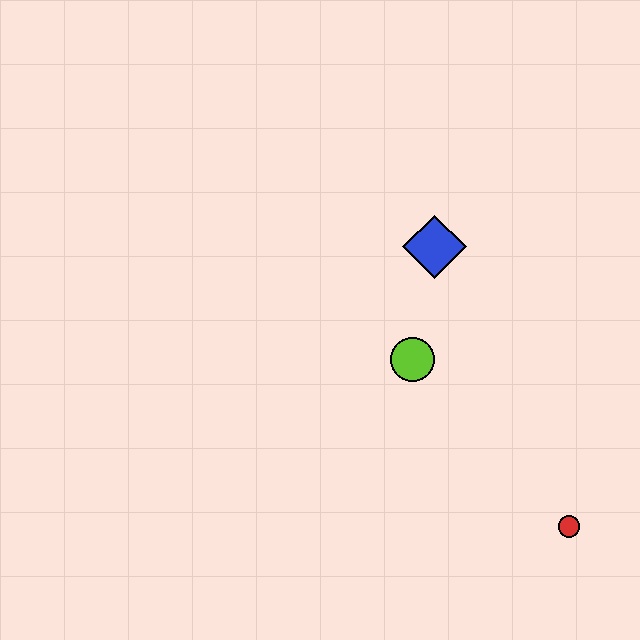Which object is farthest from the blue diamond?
The red circle is farthest from the blue diamond.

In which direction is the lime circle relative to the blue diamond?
The lime circle is below the blue diamond.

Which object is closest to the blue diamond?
The lime circle is closest to the blue diamond.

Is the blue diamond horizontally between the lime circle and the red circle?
Yes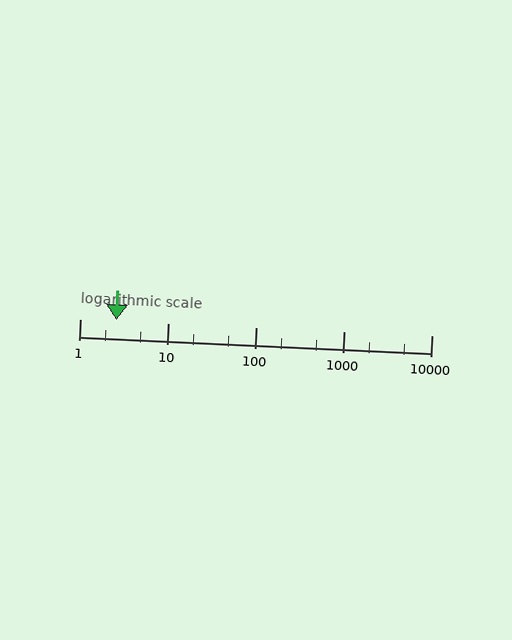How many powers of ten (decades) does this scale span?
The scale spans 4 decades, from 1 to 10000.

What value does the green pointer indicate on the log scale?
The pointer indicates approximately 2.6.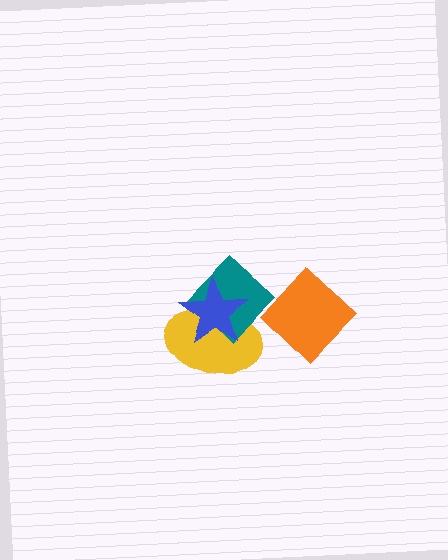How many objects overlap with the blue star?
2 objects overlap with the blue star.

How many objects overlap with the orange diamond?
1 object overlaps with the orange diamond.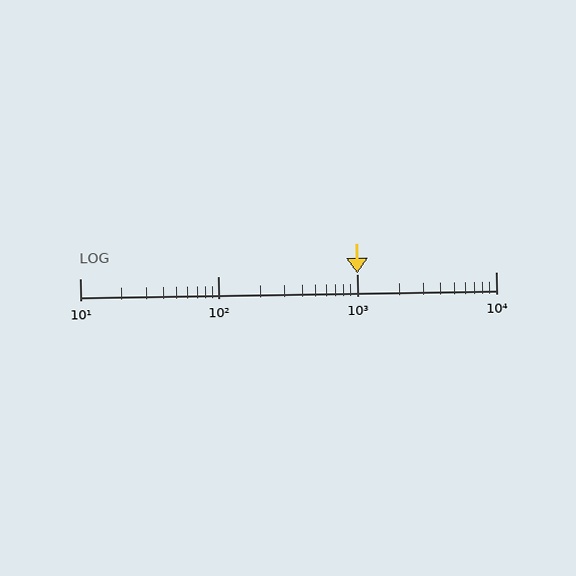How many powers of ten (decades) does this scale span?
The scale spans 3 decades, from 10 to 10000.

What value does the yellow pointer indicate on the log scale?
The pointer indicates approximately 1000.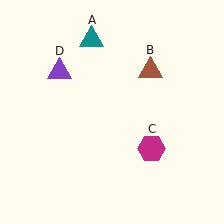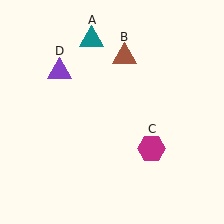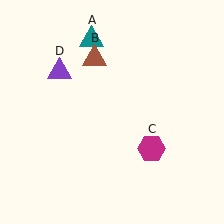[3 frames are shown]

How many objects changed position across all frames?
1 object changed position: brown triangle (object B).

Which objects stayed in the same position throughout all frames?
Teal triangle (object A) and magenta hexagon (object C) and purple triangle (object D) remained stationary.